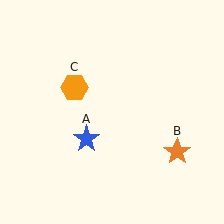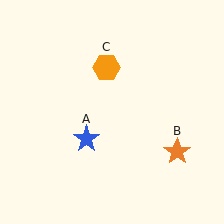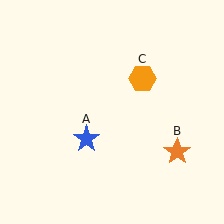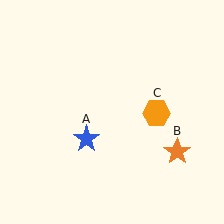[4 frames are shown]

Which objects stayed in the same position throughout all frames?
Blue star (object A) and orange star (object B) remained stationary.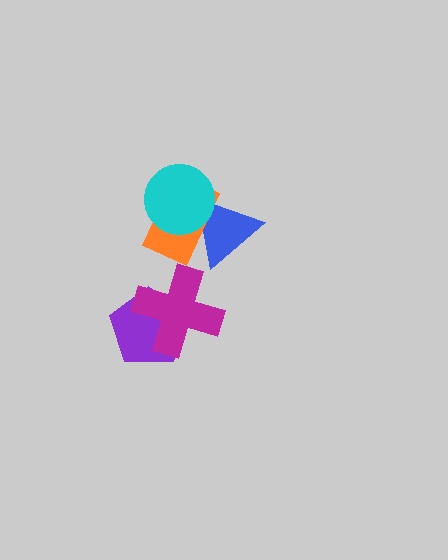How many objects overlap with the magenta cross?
1 object overlaps with the magenta cross.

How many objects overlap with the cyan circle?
2 objects overlap with the cyan circle.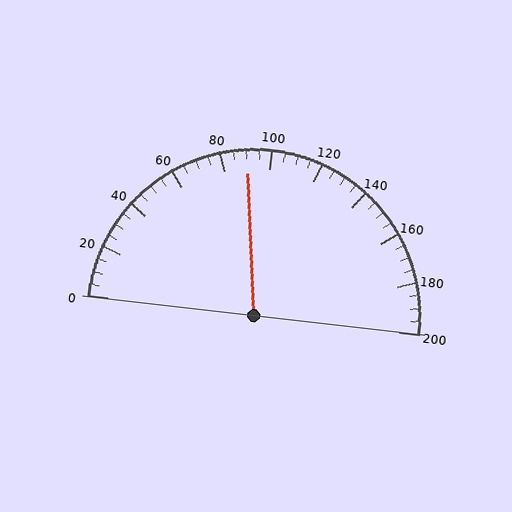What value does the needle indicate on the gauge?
The needle indicates approximately 90.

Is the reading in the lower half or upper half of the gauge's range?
The reading is in the lower half of the range (0 to 200).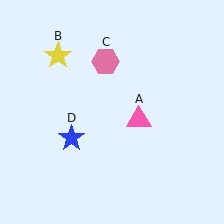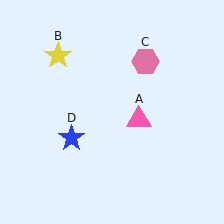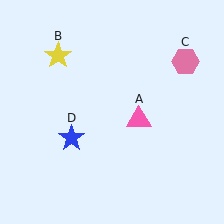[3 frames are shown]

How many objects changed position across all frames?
1 object changed position: pink hexagon (object C).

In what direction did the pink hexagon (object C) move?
The pink hexagon (object C) moved right.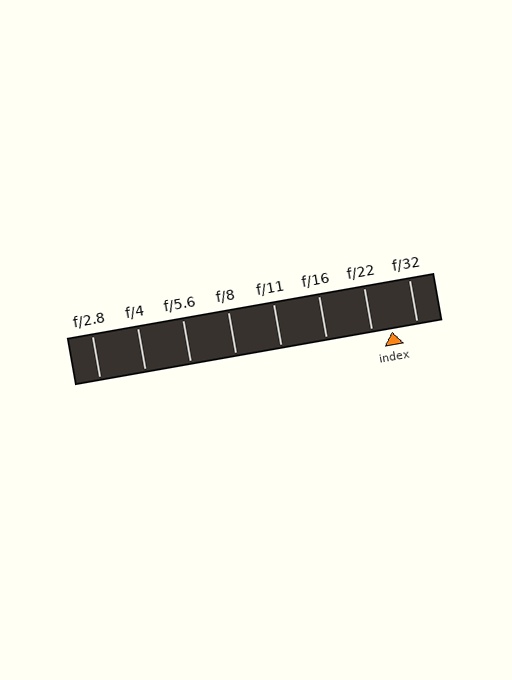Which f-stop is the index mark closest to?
The index mark is closest to f/22.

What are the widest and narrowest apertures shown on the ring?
The widest aperture shown is f/2.8 and the narrowest is f/32.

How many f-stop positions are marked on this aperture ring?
There are 8 f-stop positions marked.